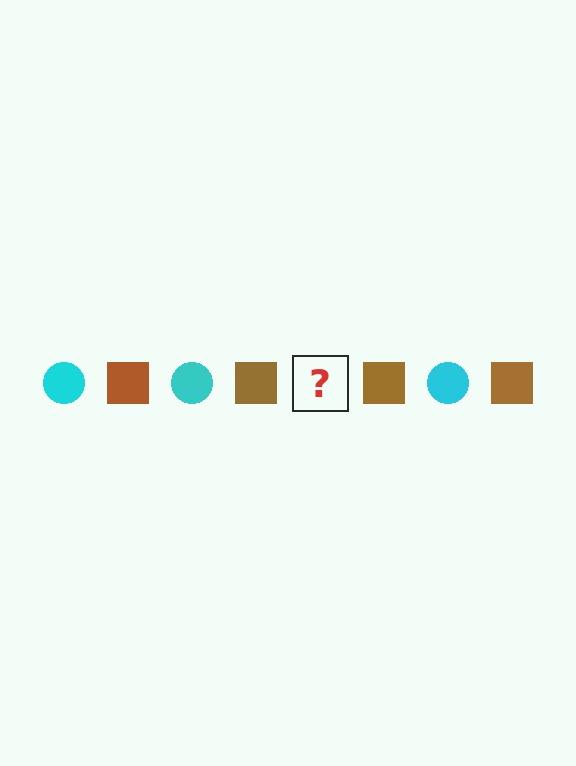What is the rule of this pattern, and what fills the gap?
The rule is that the pattern alternates between cyan circle and brown square. The gap should be filled with a cyan circle.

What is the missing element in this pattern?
The missing element is a cyan circle.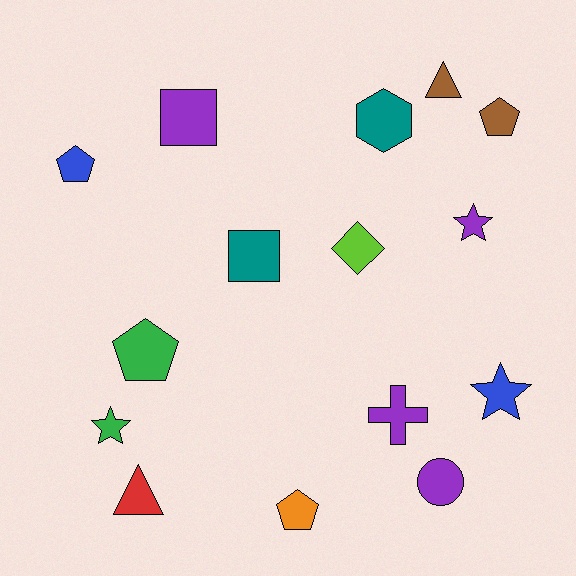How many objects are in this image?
There are 15 objects.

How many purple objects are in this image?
There are 4 purple objects.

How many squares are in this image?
There are 2 squares.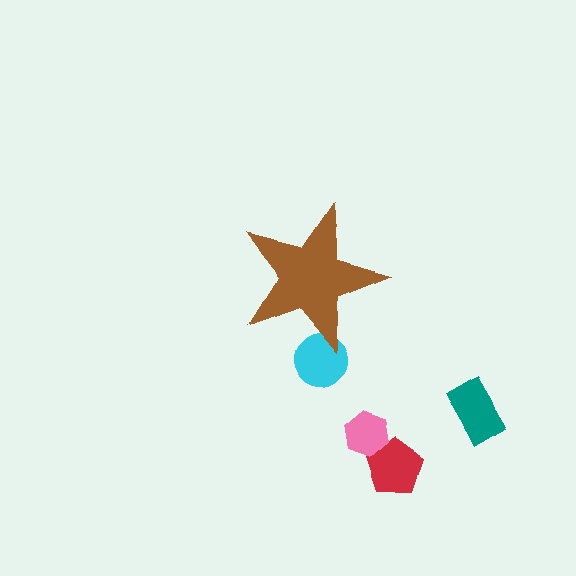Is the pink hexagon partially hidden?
No, the pink hexagon is fully visible.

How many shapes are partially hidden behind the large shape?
1 shape is partially hidden.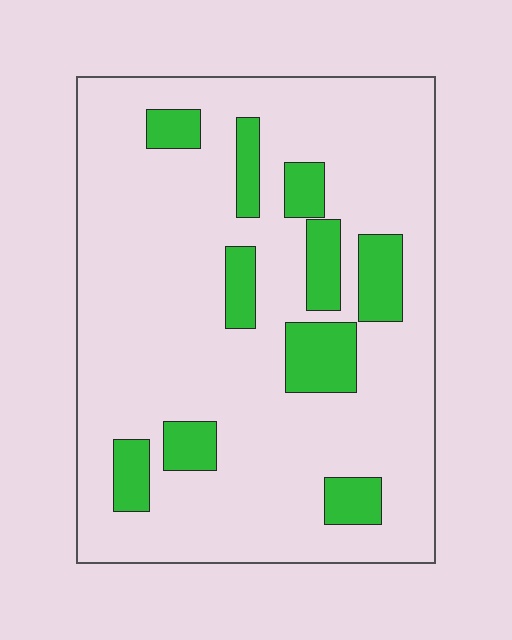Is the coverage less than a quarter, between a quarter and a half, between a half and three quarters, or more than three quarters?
Less than a quarter.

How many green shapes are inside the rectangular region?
10.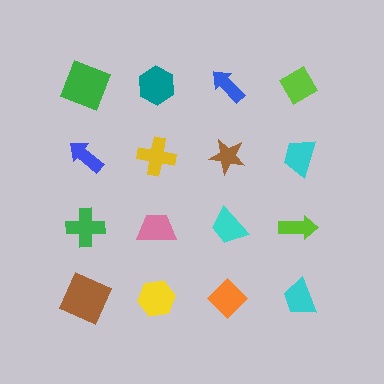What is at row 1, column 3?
A blue arrow.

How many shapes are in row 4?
4 shapes.